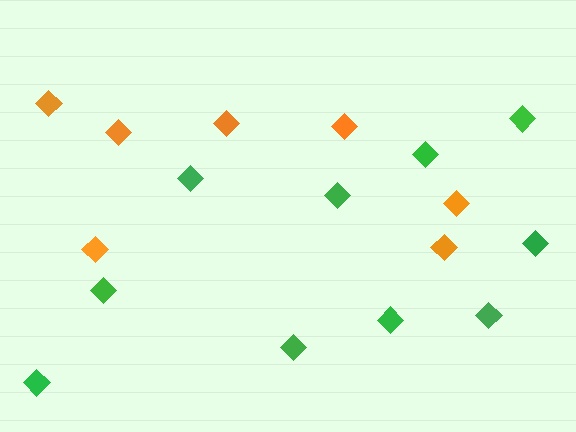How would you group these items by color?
There are 2 groups: one group of green diamonds (10) and one group of orange diamonds (7).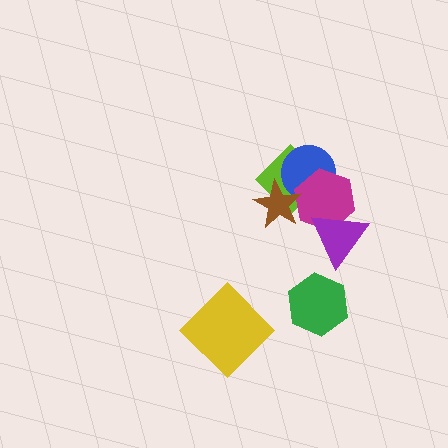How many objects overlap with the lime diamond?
3 objects overlap with the lime diamond.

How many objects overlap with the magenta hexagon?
4 objects overlap with the magenta hexagon.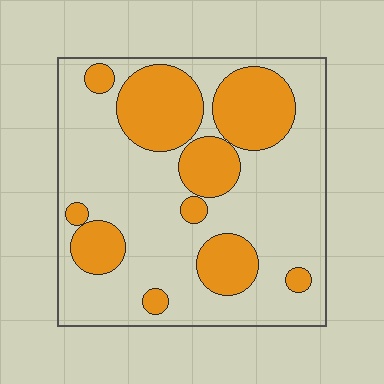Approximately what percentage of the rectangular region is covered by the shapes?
Approximately 30%.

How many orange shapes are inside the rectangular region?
10.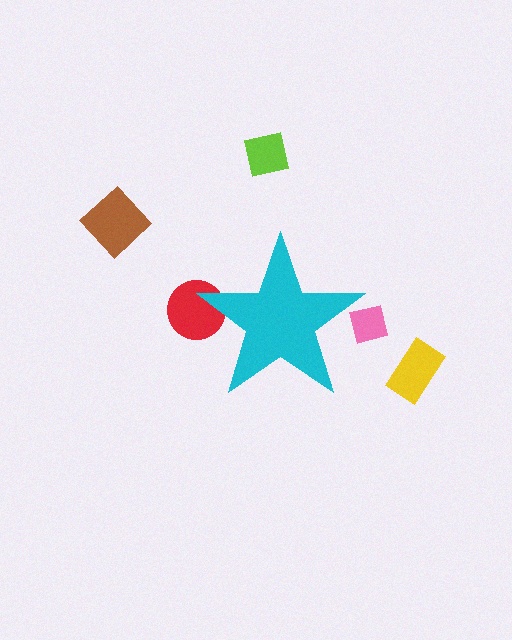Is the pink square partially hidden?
Yes, the pink square is partially hidden behind the cyan star.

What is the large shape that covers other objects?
A cyan star.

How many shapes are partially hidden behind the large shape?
2 shapes are partially hidden.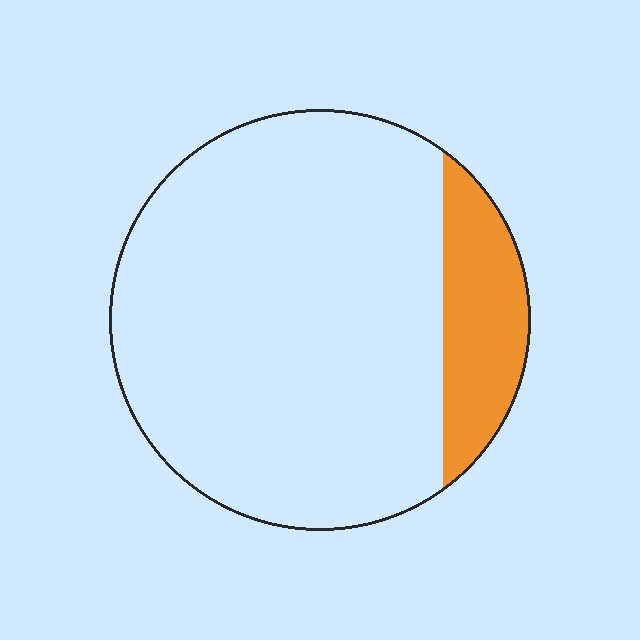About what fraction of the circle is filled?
About one sixth (1/6).